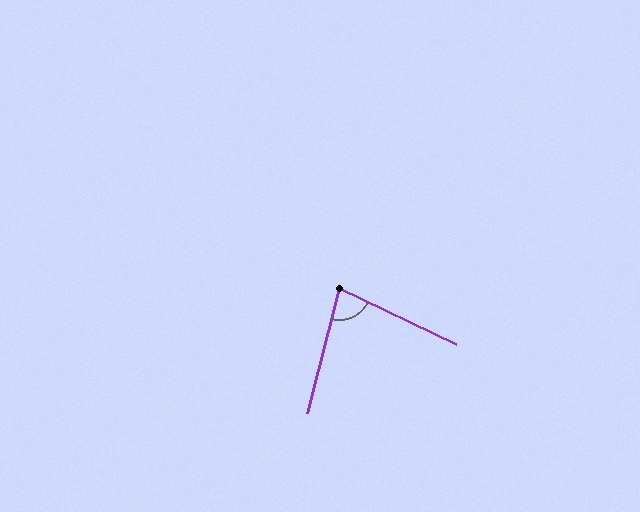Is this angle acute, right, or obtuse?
It is acute.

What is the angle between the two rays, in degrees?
Approximately 79 degrees.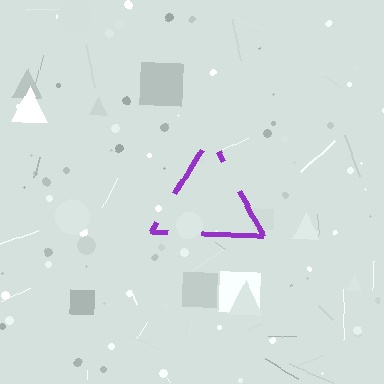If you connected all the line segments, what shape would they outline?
They would outline a triangle.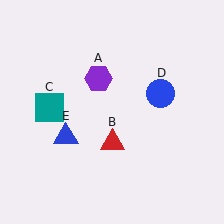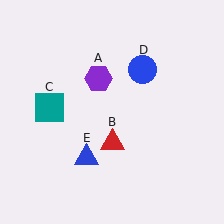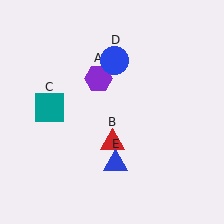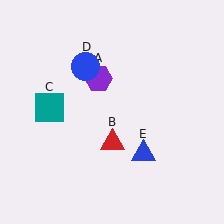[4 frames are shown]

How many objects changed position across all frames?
2 objects changed position: blue circle (object D), blue triangle (object E).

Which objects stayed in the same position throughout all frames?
Purple hexagon (object A) and red triangle (object B) and teal square (object C) remained stationary.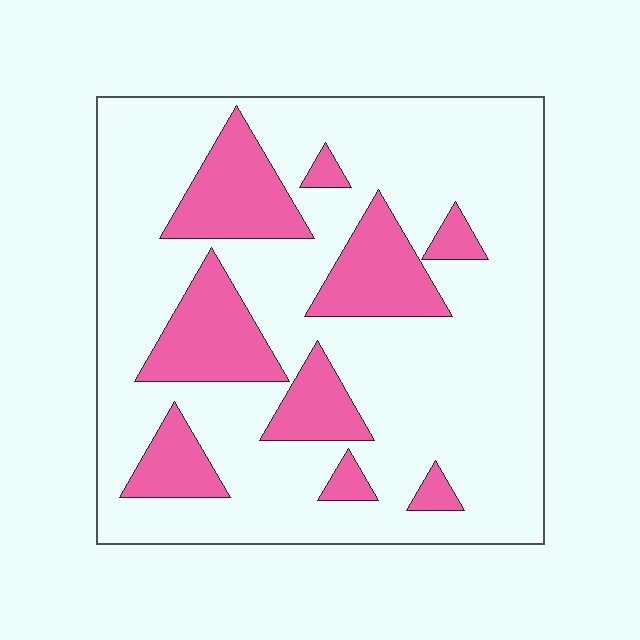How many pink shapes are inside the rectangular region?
9.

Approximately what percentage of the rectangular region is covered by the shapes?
Approximately 25%.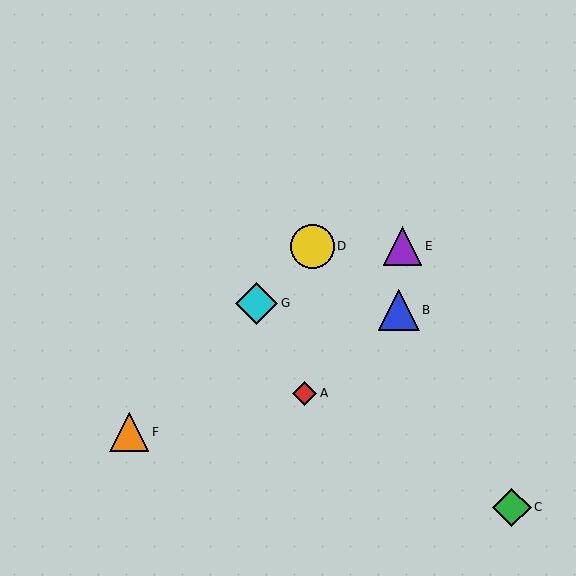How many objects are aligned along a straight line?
3 objects (D, F, G) are aligned along a straight line.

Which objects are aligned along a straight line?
Objects D, F, G are aligned along a straight line.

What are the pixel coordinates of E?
Object E is at (403, 246).